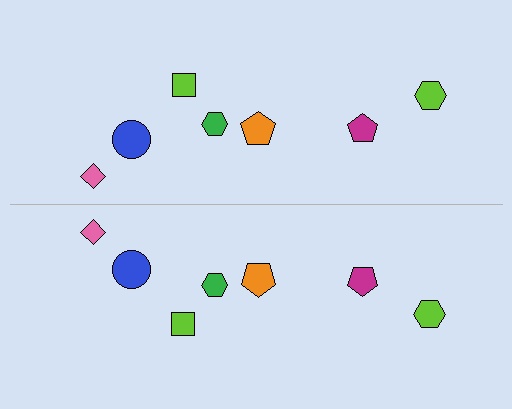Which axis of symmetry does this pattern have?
The pattern has a horizontal axis of symmetry running through the center of the image.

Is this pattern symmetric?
Yes, this pattern has bilateral (reflection) symmetry.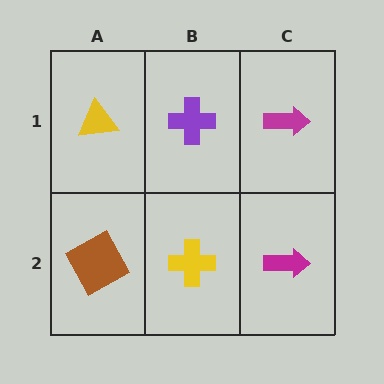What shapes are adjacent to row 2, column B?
A purple cross (row 1, column B), a brown square (row 2, column A), a magenta arrow (row 2, column C).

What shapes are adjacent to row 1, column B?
A yellow cross (row 2, column B), a yellow triangle (row 1, column A), a magenta arrow (row 1, column C).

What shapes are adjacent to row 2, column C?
A magenta arrow (row 1, column C), a yellow cross (row 2, column B).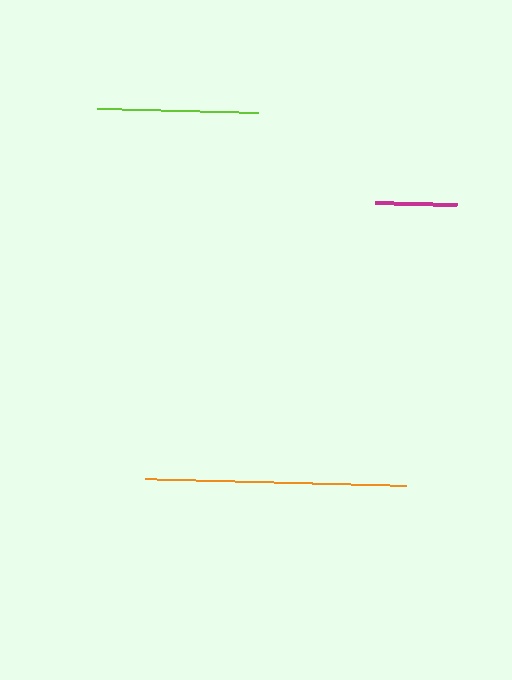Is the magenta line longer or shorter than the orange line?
The orange line is longer than the magenta line.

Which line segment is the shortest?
The magenta line is the shortest at approximately 82 pixels.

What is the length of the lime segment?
The lime segment is approximately 162 pixels long.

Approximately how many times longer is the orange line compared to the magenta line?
The orange line is approximately 3.2 times the length of the magenta line.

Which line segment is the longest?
The orange line is the longest at approximately 261 pixels.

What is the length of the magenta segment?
The magenta segment is approximately 82 pixels long.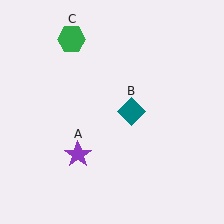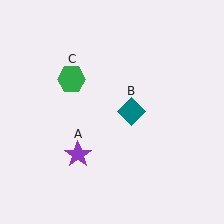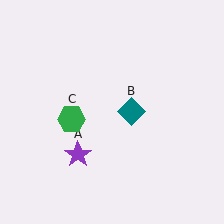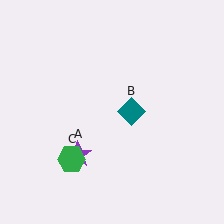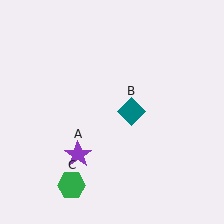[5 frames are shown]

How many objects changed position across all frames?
1 object changed position: green hexagon (object C).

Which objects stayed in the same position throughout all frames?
Purple star (object A) and teal diamond (object B) remained stationary.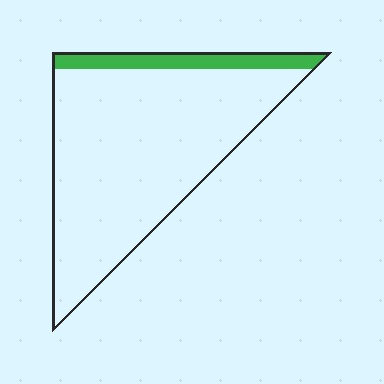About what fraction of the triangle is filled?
About one eighth (1/8).